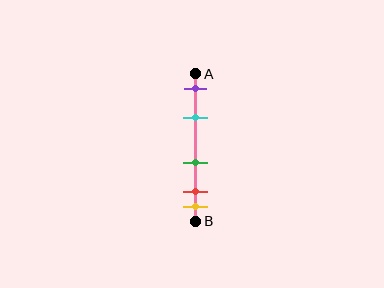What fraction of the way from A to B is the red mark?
The red mark is approximately 80% (0.8) of the way from A to B.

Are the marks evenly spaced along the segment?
No, the marks are not evenly spaced.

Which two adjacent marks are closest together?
The red and yellow marks are the closest adjacent pair.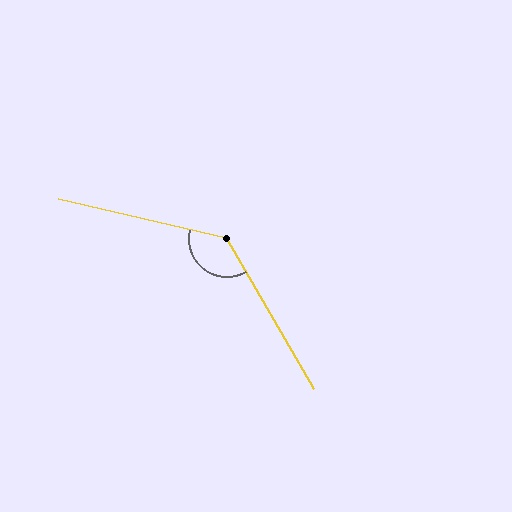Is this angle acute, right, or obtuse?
It is obtuse.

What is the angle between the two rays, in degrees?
Approximately 133 degrees.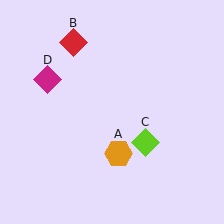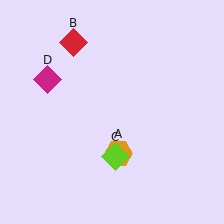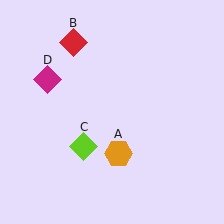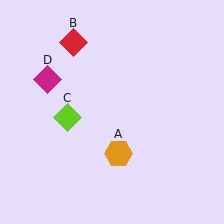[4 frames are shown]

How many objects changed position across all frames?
1 object changed position: lime diamond (object C).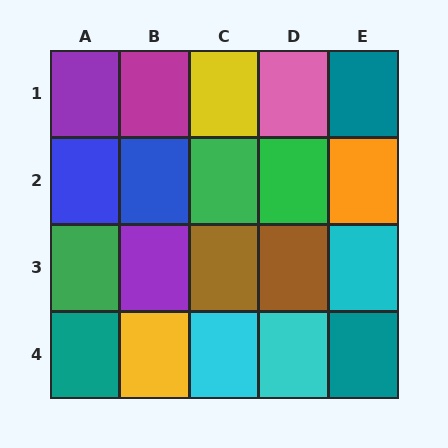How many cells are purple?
2 cells are purple.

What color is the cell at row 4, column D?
Cyan.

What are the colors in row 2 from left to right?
Blue, blue, green, green, orange.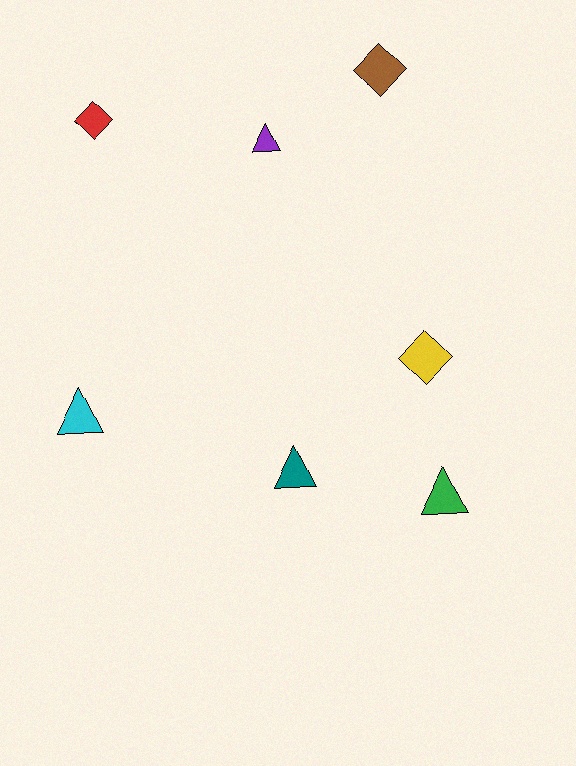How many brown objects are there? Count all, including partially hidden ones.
There is 1 brown object.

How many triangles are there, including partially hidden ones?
There are 4 triangles.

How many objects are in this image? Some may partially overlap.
There are 7 objects.